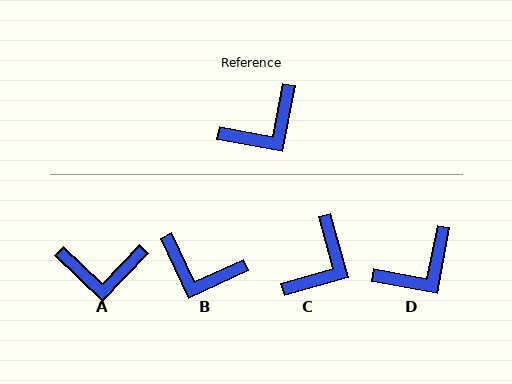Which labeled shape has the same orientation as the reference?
D.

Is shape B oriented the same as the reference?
No, it is off by about 55 degrees.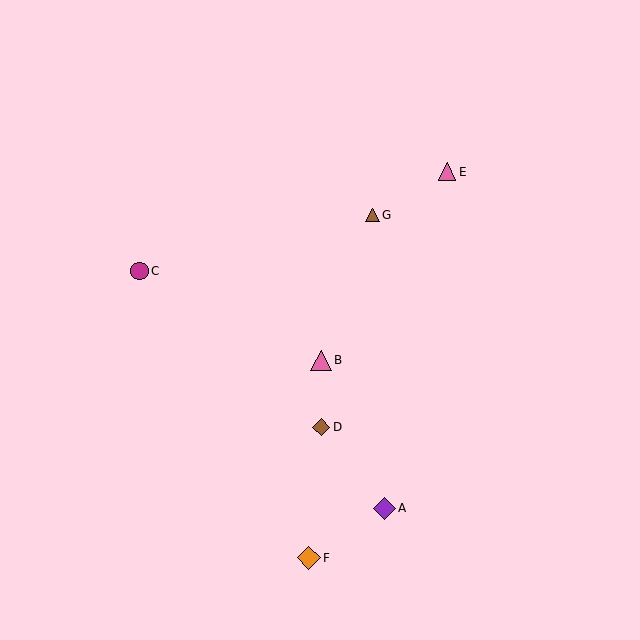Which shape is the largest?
The orange diamond (labeled F) is the largest.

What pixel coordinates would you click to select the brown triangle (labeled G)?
Click at (372, 215) to select the brown triangle G.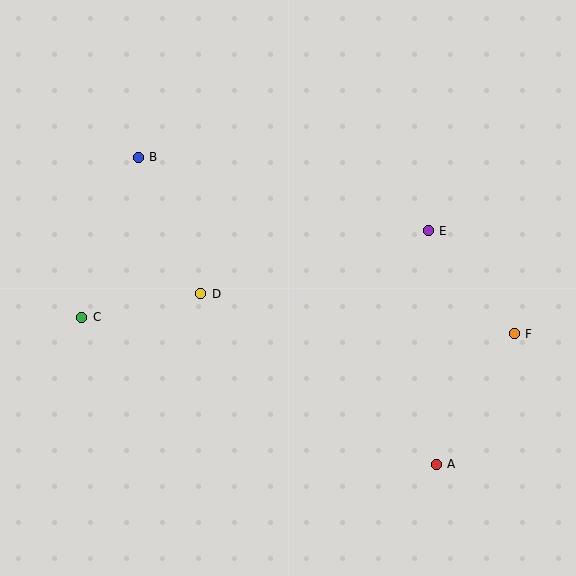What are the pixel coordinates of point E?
Point E is at (428, 231).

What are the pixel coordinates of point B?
Point B is at (138, 157).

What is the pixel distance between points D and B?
The distance between D and B is 150 pixels.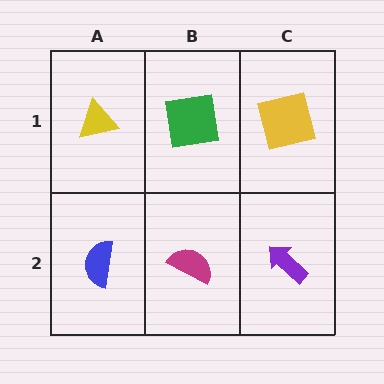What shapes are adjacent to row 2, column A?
A yellow triangle (row 1, column A), a magenta semicircle (row 2, column B).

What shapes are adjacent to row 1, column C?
A purple arrow (row 2, column C), a green square (row 1, column B).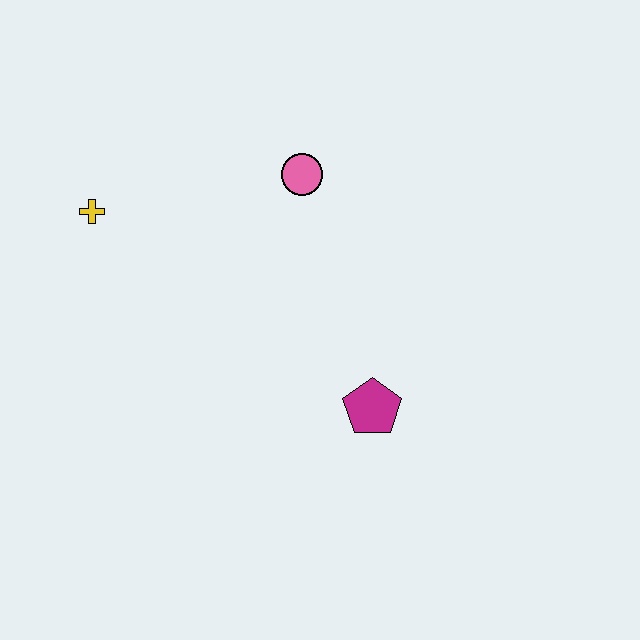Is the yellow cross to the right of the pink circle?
No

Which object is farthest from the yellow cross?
The magenta pentagon is farthest from the yellow cross.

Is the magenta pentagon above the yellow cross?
No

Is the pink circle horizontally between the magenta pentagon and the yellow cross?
Yes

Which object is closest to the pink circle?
The yellow cross is closest to the pink circle.